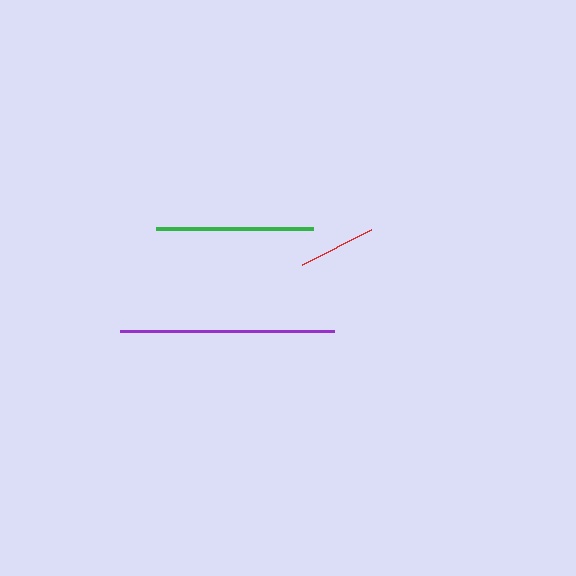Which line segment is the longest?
The purple line is the longest at approximately 214 pixels.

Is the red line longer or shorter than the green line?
The green line is longer than the red line.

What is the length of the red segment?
The red segment is approximately 77 pixels long.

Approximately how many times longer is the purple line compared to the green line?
The purple line is approximately 1.4 times the length of the green line.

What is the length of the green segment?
The green segment is approximately 157 pixels long.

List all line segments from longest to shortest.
From longest to shortest: purple, green, red.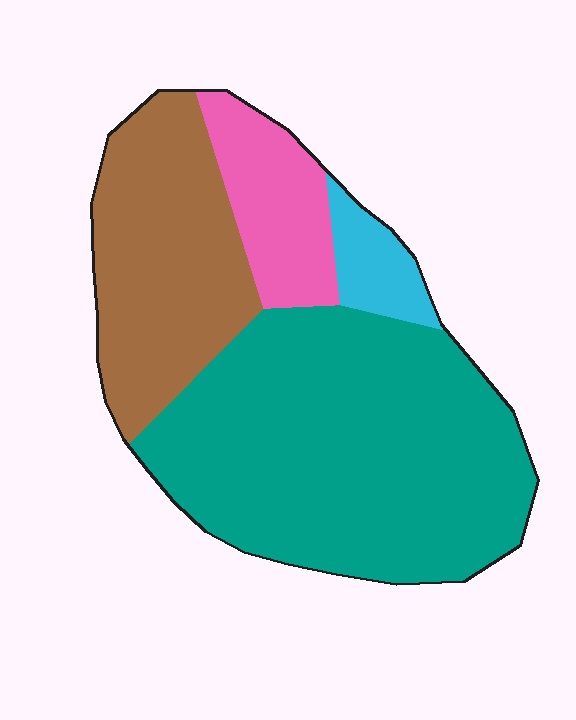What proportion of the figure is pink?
Pink covers about 10% of the figure.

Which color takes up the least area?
Cyan, at roughly 5%.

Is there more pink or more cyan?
Pink.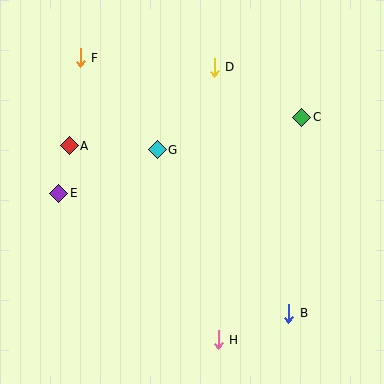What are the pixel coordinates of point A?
Point A is at (69, 146).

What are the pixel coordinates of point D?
Point D is at (214, 67).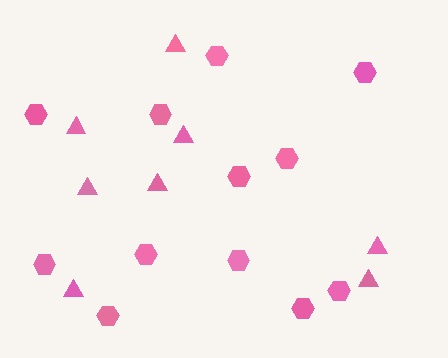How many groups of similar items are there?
There are 2 groups: one group of triangles (8) and one group of hexagons (12).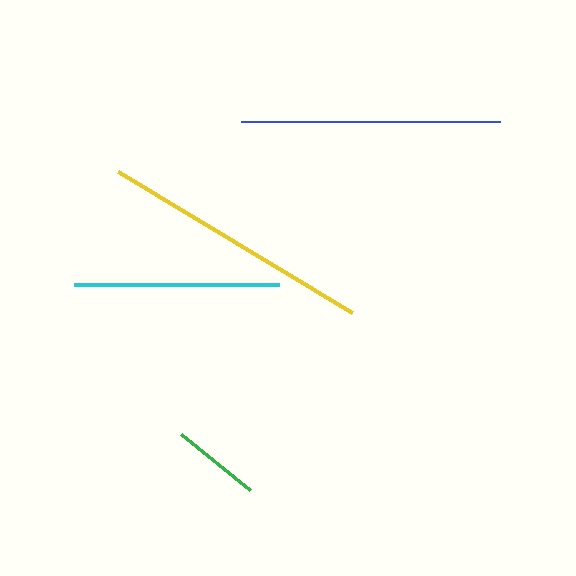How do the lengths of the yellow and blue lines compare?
The yellow and blue lines are approximately the same length.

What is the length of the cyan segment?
The cyan segment is approximately 204 pixels long.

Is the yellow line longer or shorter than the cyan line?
The yellow line is longer than the cyan line.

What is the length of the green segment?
The green segment is approximately 89 pixels long.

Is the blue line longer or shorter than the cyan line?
The blue line is longer than the cyan line.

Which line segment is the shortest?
The green line is the shortest at approximately 89 pixels.